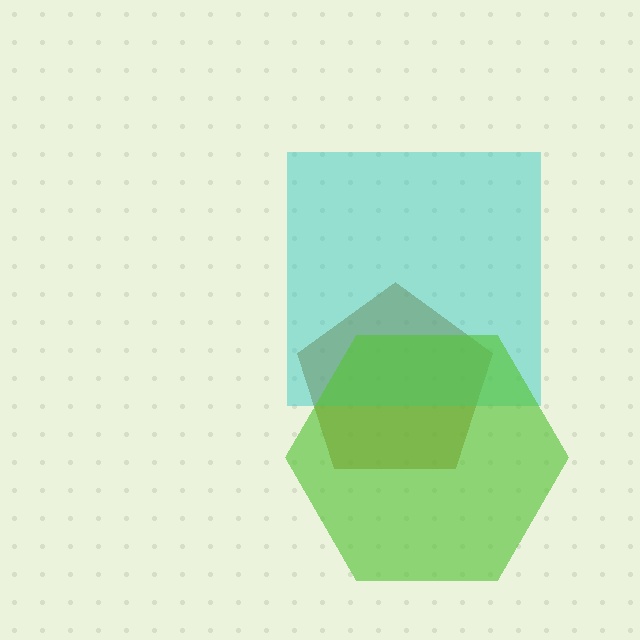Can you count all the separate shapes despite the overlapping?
Yes, there are 3 separate shapes.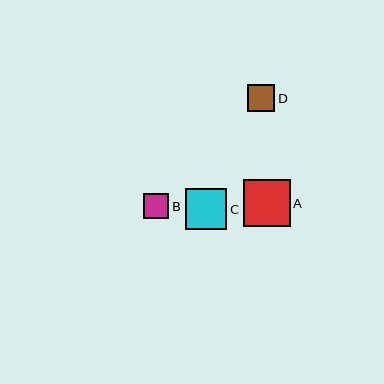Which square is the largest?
Square A is the largest with a size of approximately 47 pixels.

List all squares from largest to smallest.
From largest to smallest: A, C, D, B.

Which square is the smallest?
Square B is the smallest with a size of approximately 25 pixels.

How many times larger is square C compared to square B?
Square C is approximately 1.6 times the size of square B.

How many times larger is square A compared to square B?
Square A is approximately 1.9 times the size of square B.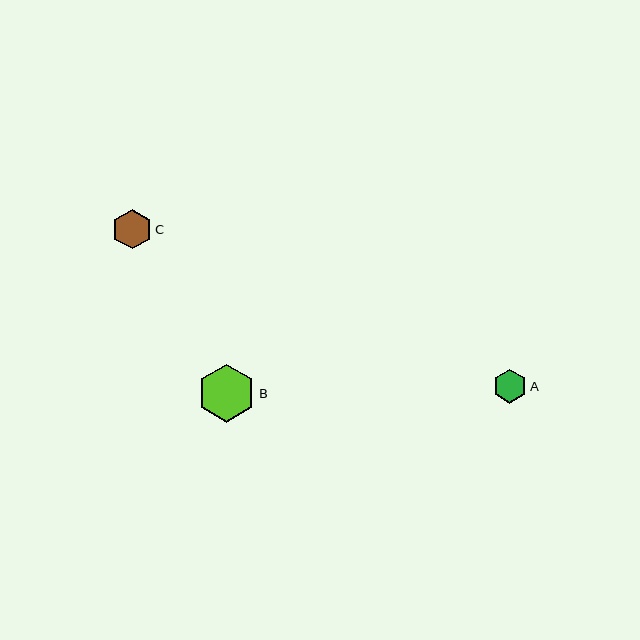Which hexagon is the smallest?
Hexagon A is the smallest with a size of approximately 34 pixels.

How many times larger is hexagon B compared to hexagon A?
Hexagon B is approximately 1.7 times the size of hexagon A.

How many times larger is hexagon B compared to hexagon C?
Hexagon B is approximately 1.5 times the size of hexagon C.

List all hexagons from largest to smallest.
From largest to smallest: B, C, A.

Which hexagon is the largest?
Hexagon B is the largest with a size of approximately 58 pixels.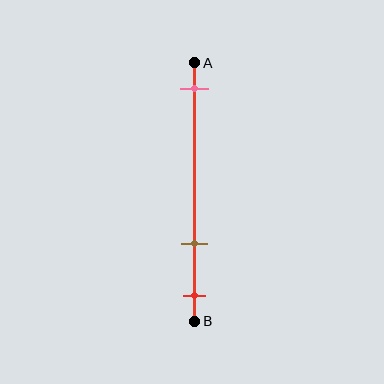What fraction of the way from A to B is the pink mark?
The pink mark is approximately 10% (0.1) of the way from A to B.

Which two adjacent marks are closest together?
The brown and red marks are the closest adjacent pair.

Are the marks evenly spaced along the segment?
No, the marks are not evenly spaced.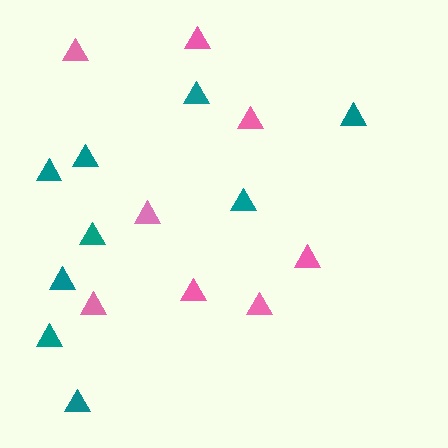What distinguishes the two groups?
There are 2 groups: one group of pink triangles (8) and one group of teal triangles (9).